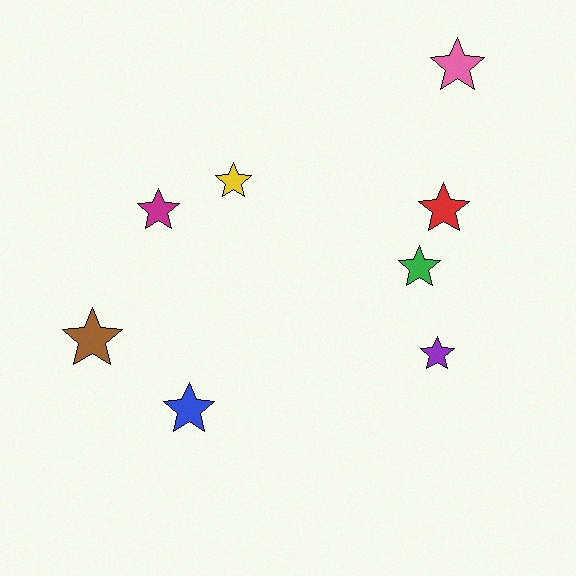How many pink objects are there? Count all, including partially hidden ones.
There is 1 pink object.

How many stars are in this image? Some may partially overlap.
There are 8 stars.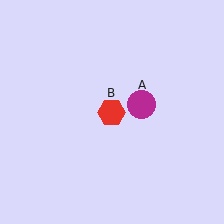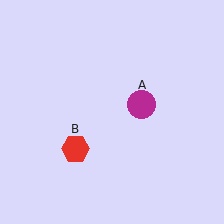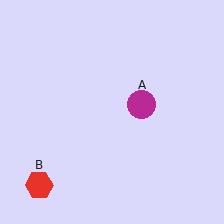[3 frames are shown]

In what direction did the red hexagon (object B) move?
The red hexagon (object B) moved down and to the left.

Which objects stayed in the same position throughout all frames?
Magenta circle (object A) remained stationary.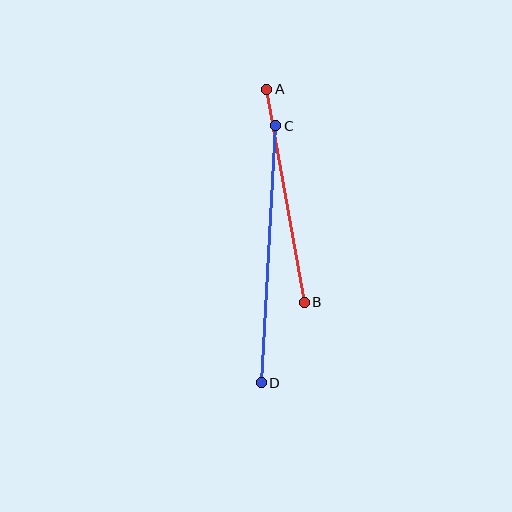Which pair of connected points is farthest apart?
Points C and D are farthest apart.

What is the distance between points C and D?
The distance is approximately 257 pixels.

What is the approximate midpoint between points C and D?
The midpoint is at approximately (268, 254) pixels.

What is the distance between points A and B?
The distance is approximately 217 pixels.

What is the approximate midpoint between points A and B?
The midpoint is at approximately (285, 196) pixels.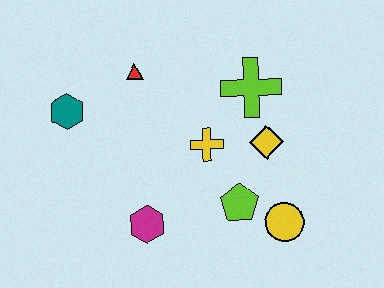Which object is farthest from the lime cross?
The teal hexagon is farthest from the lime cross.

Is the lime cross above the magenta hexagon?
Yes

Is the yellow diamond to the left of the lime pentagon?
No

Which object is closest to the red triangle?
The teal hexagon is closest to the red triangle.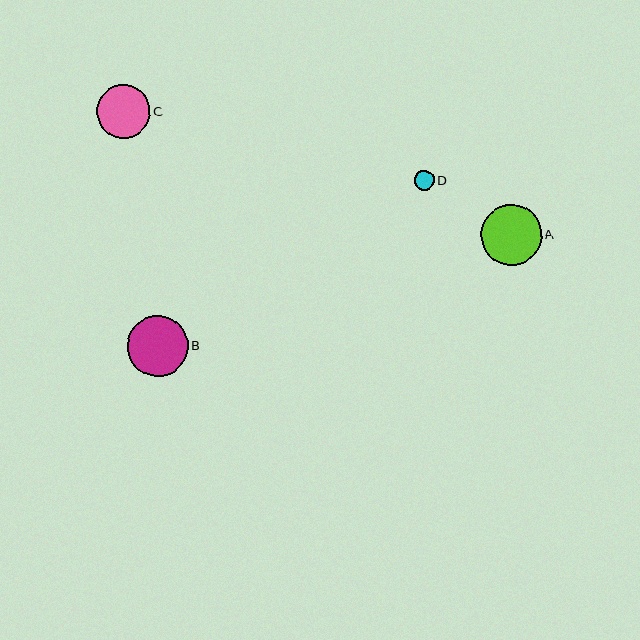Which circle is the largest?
Circle A is the largest with a size of approximately 61 pixels.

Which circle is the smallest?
Circle D is the smallest with a size of approximately 20 pixels.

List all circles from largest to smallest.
From largest to smallest: A, B, C, D.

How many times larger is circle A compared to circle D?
Circle A is approximately 3.0 times the size of circle D.